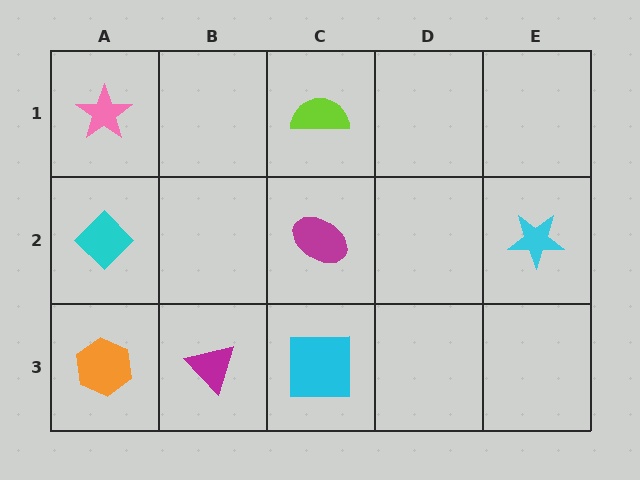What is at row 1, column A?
A pink star.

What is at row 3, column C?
A cyan square.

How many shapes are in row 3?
3 shapes.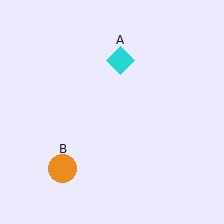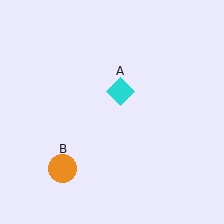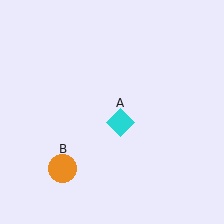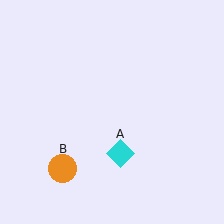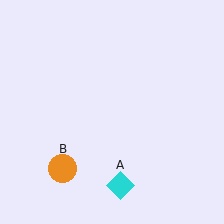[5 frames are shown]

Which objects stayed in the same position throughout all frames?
Orange circle (object B) remained stationary.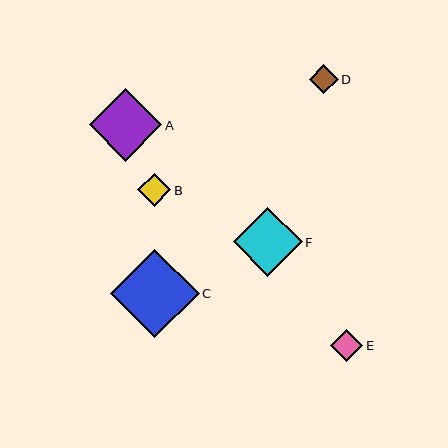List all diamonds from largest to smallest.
From largest to smallest: C, A, F, B, E, D.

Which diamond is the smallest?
Diamond D is the smallest with a size of approximately 29 pixels.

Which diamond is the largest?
Diamond C is the largest with a size of approximately 88 pixels.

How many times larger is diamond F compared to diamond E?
Diamond F is approximately 2.1 times the size of diamond E.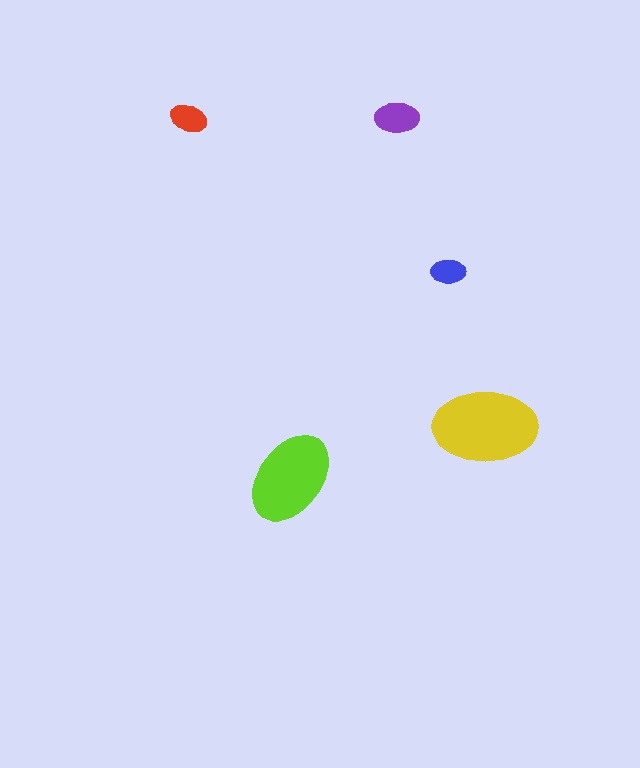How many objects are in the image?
There are 5 objects in the image.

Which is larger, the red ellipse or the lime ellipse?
The lime one.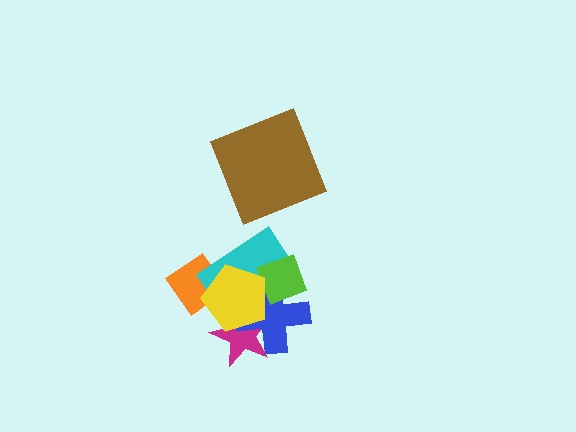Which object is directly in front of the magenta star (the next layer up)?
The blue cross is directly in front of the magenta star.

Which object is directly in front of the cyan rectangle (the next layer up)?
The lime diamond is directly in front of the cyan rectangle.